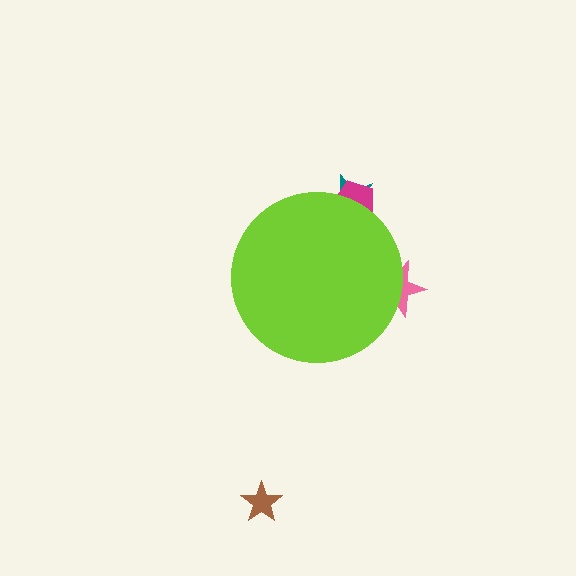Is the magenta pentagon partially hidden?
Yes, the magenta pentagon is partially hidden behind the lime circle.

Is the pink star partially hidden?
Yes, the pink star is partially hidden behind the lime circle.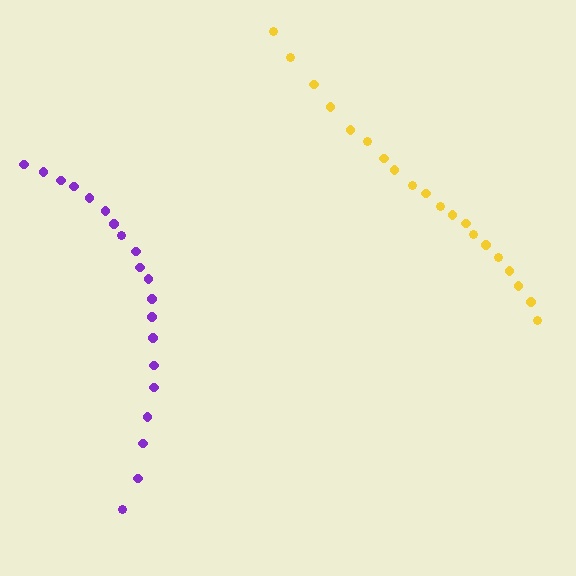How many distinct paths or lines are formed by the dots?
There are 2 distinct paths.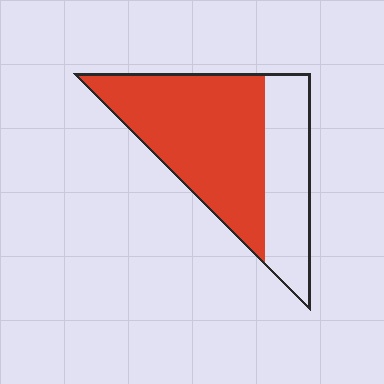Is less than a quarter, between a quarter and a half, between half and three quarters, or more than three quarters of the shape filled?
Between half and three quarters.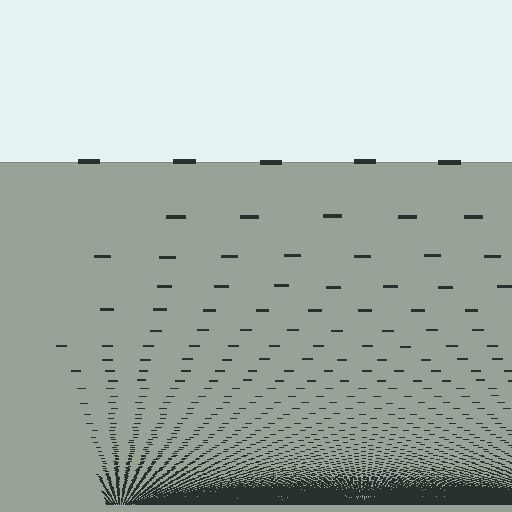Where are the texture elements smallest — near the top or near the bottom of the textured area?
Near the bottom.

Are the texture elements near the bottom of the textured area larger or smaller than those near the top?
Smaller. The gradient is inverted — elements near the bottom are smaller and denser.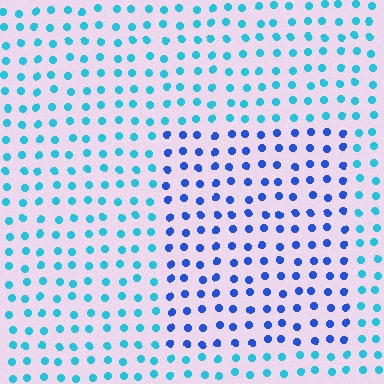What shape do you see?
I see a rectangle.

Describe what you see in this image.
The image is filled with small cyan elements in a uniform arrangement. A rectangle-shaped region is visible where the elements are tinted to a slightly different hue, forming a subtle color boundary.